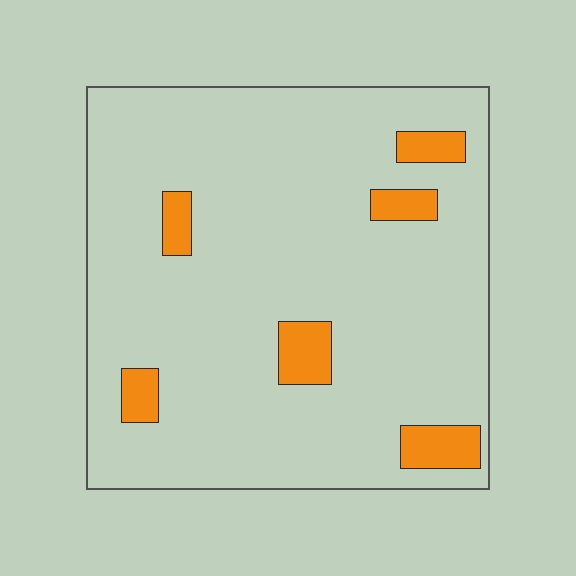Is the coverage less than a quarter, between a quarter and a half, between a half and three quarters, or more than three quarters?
Less than a quarter.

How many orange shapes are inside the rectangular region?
6.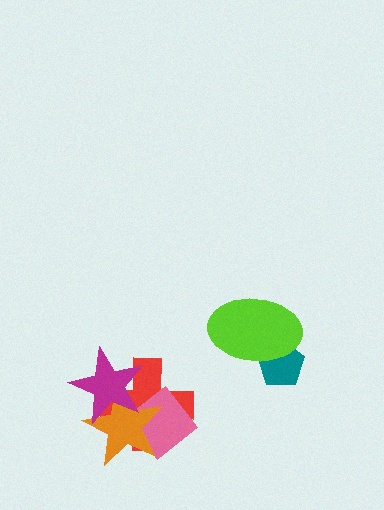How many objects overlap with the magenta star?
3 objects overlap with the magenta star.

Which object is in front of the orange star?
The magenta star is in front of the orange star.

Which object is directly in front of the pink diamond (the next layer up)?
The orange star is directly in front of the pink diamond.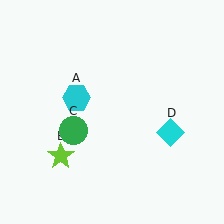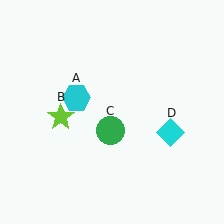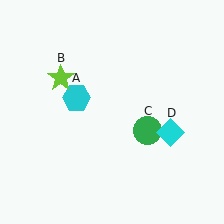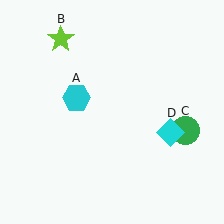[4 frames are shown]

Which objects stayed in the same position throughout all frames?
Cyan hexagon (object A) and cyan diamond (object D) remained stationary.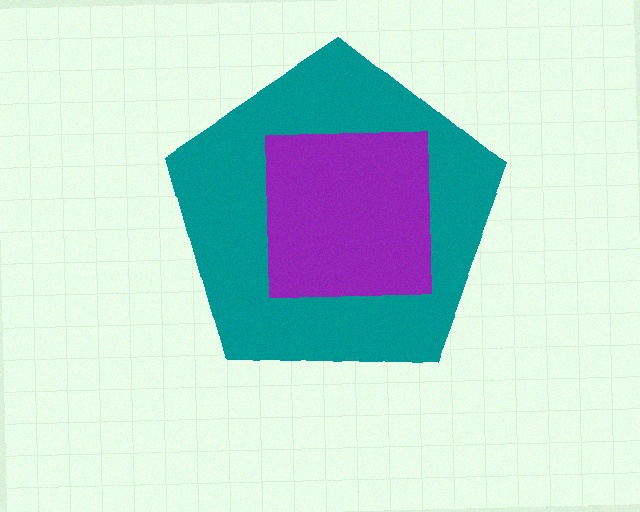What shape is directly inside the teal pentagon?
The purple square.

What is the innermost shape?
The purple square.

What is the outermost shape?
The teal pentagon.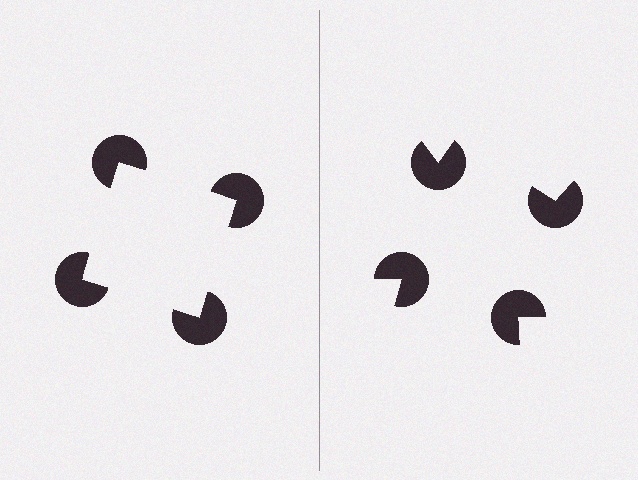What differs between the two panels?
The pac-man discs are positioned identically on both sides; only the wedge orientations differ. On the left they align to a square; on the right they are misaligned.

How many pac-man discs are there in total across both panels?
8 — 4 on each side.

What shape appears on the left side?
An illusory square.